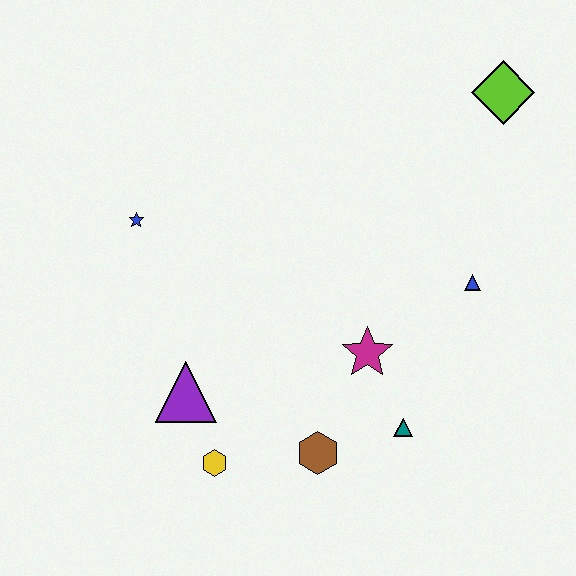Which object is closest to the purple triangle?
The yellow hexagon is closest to the purple triangle.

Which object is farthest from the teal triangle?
The lime diamond is farthest from the teal triangle.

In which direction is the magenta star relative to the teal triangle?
The magenta star is above the teal triangle.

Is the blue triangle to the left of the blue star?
No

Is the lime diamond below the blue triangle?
No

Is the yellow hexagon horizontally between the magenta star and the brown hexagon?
No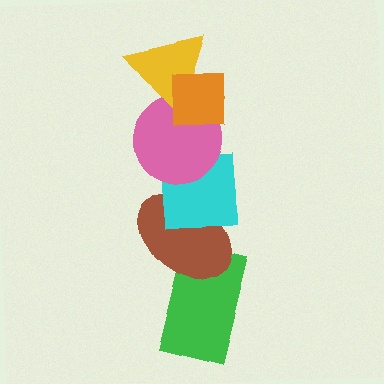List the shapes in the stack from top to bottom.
From top to bottom: the orange square, the yellow triangle, the pink circle, the cyan square, the brown ellipse, the green rectangle.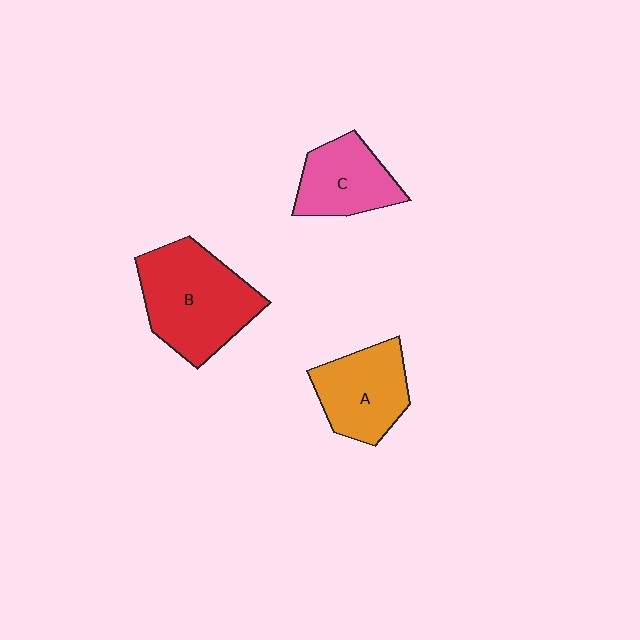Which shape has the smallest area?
Shape C (pink).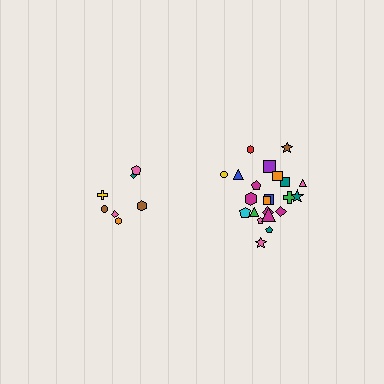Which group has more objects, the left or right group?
The right group.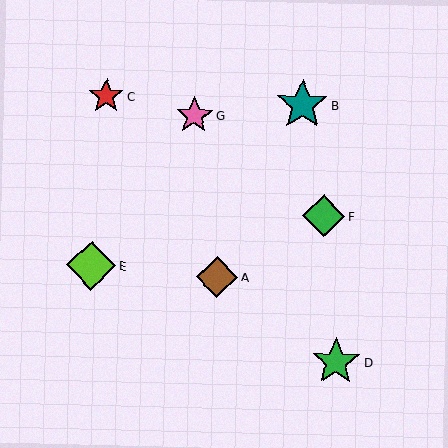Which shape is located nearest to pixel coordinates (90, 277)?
The lime diamond (labeled E) at (91, 266) is nearest to that location.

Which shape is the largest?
The teal star (labeled B) is the largest.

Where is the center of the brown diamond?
The center of the brown diamond is at (217, 277).